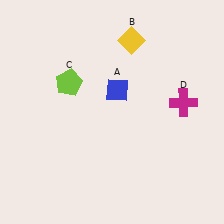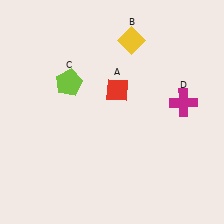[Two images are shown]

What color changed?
The diamond (A) changed from blue in Image 1 to red in Image 2.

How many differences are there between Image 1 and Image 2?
There is 1 difference between the two images.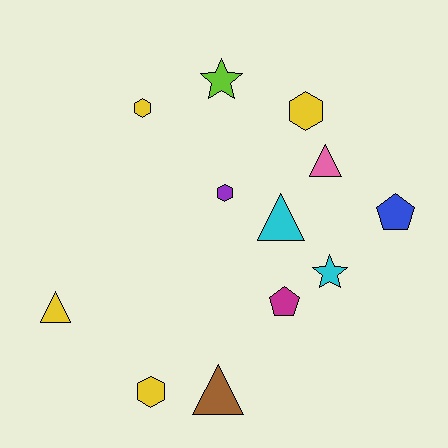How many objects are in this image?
There are 12 objects.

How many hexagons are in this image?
There are 4 hexagons.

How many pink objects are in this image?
There is 1 pink object.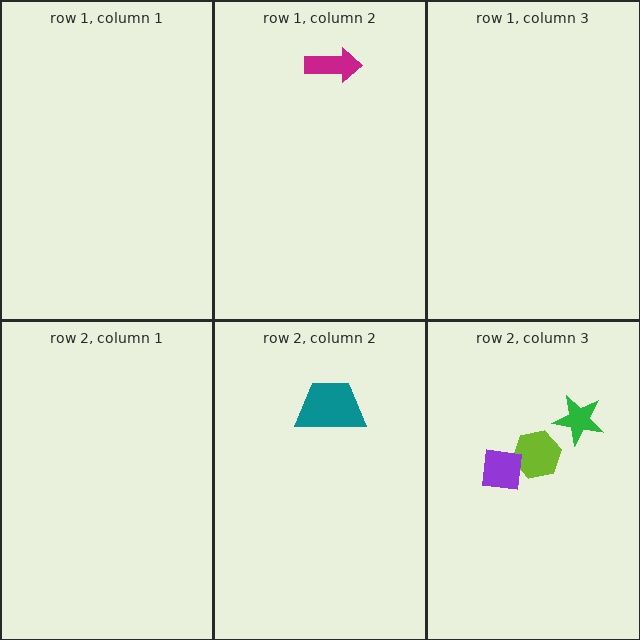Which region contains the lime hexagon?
The row 2, column 3 region.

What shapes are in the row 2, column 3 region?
The lime hexagon, the green star, the purple square.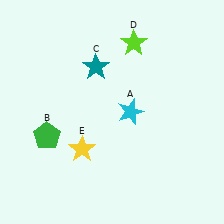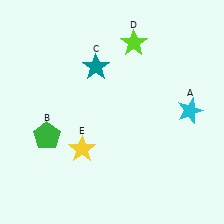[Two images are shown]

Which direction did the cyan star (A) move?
The cyan star (A) moved right.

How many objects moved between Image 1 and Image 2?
1 object moved between the two images.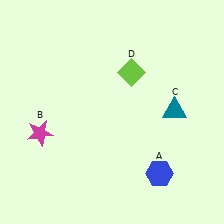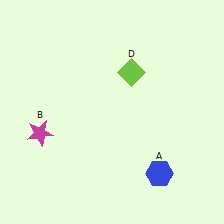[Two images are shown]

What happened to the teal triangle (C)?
The teal triangle (C) was removed in Image 2. It was in the top-right area of Image 1.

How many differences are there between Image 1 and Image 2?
There is 1 difference between the two images.